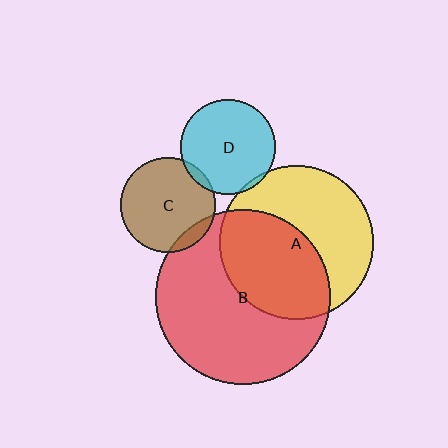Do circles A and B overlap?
Yes.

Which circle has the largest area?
Circle B (red).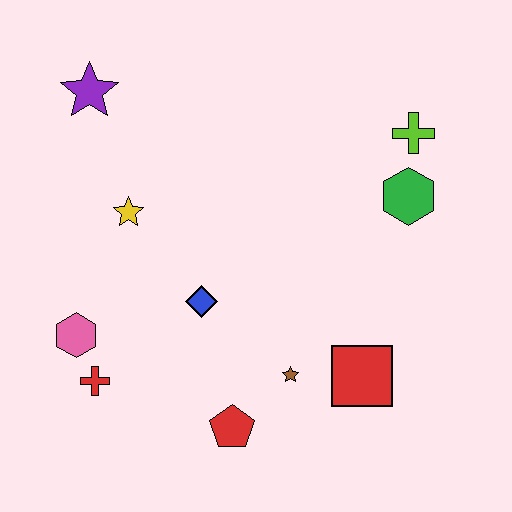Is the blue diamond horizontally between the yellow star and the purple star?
No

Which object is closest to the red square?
The brown star is closest to the red square.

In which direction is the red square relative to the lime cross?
The red square is below the lime cross.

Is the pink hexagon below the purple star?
Yes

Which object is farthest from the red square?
The purple star is farthest from the red square.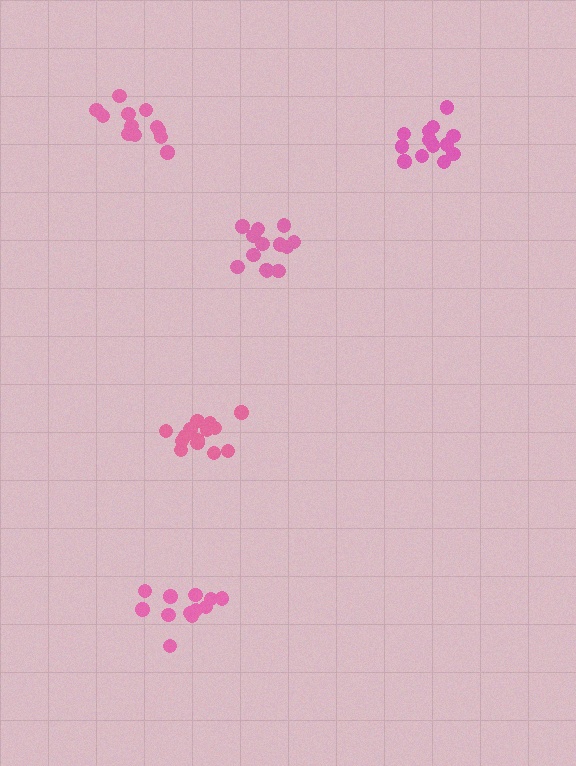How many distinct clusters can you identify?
There are 5 distinct clusters.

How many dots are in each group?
Group 1: 12 dots, Group 2: 13 dots, Group 3: 13 dots, Group 4: 14 dots, Group 5: 13 dots (65 total).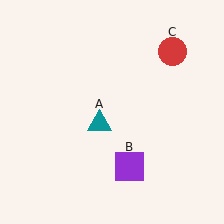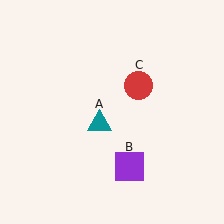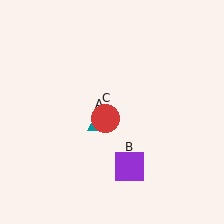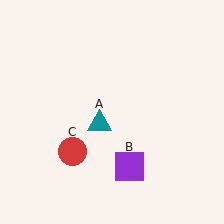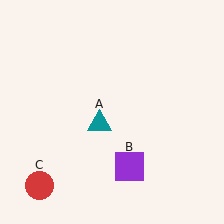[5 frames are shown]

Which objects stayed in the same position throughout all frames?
Teal triangle (object A) and purple square (object B) remained stationary.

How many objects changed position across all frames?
1 object changed position: red circle (object C).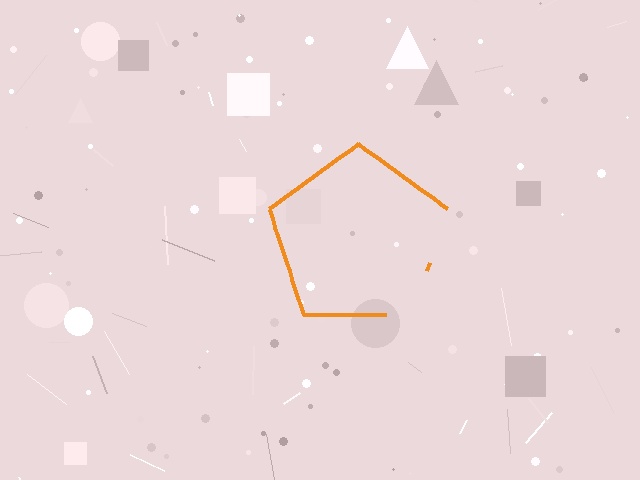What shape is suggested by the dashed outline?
The dashed outline suggests a pentagon.